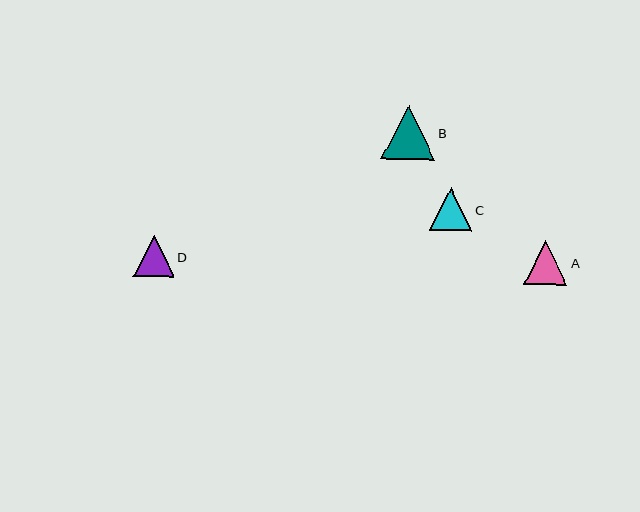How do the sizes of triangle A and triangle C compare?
Triangle A and triangle C are approximately the same size.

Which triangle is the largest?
Triangle B is the largest with a size of approximately 54 pixels.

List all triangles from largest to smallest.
From largest to smallest: B, A, C, D.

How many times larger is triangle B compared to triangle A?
Triangle B is approximately 1.2 times the size of triangle A.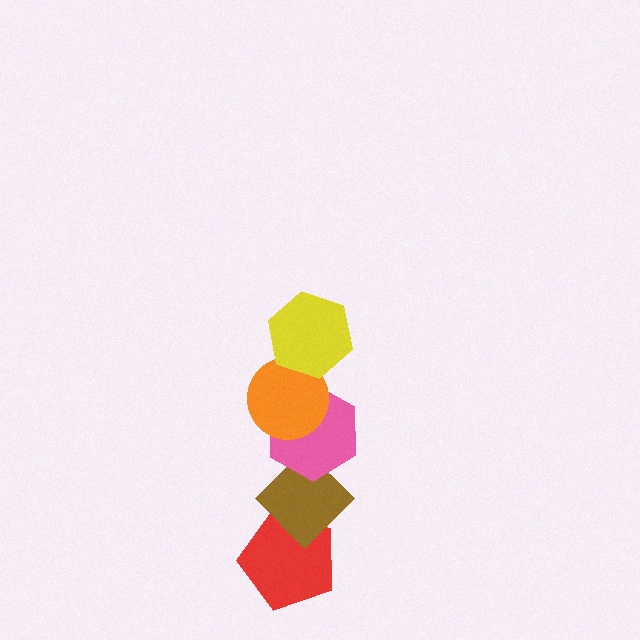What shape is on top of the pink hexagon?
The orange circle is on top of the pink hexagon.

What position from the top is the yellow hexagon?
The yellow hexagon is 1st from the top.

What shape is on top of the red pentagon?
The brown diamond is on top of the red pentagon.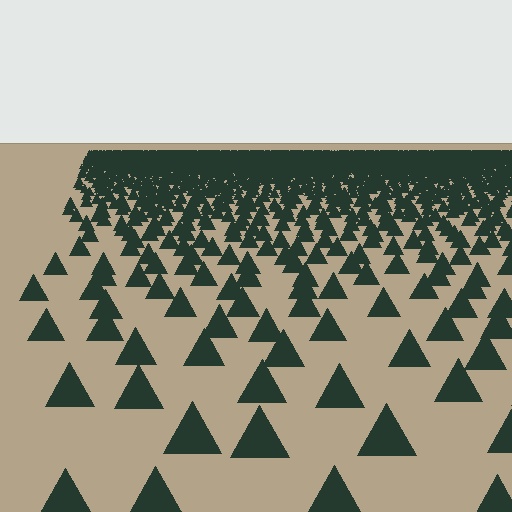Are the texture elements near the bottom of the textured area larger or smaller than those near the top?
Larger. Near the bottom, elements are closer to the viewer and appear at a bigger on-screen size.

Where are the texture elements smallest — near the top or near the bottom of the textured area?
Near the top.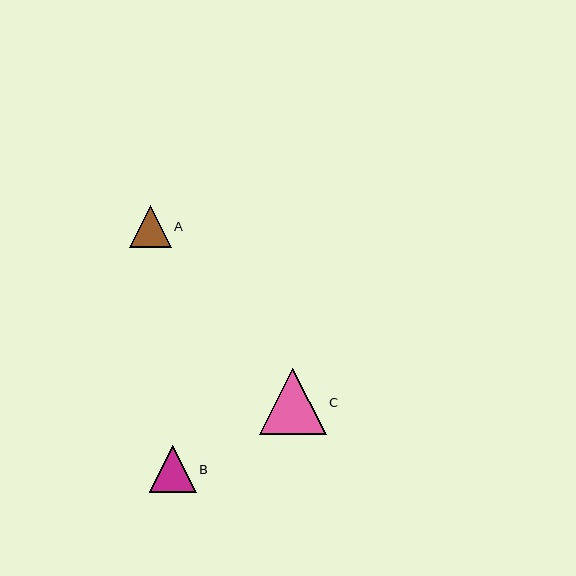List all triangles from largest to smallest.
From largest to smallest: C, B, A.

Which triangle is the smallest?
Triangle A is the smallest with a size of approximately 41 pixels.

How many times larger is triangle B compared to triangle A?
Triangle B is approximately 1.1 times the size of triangle A.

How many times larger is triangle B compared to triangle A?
Triangle B is approximately 1.1 times the size of triangle A.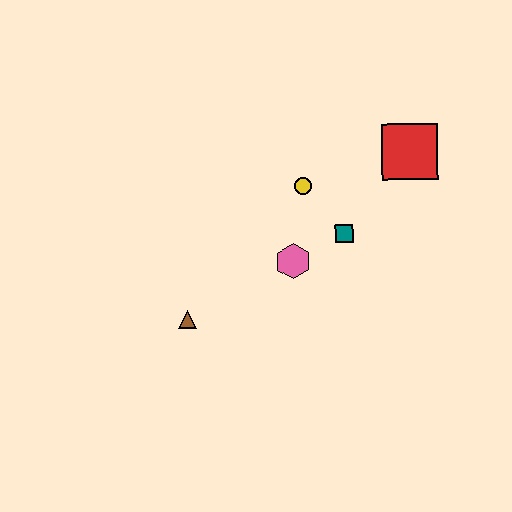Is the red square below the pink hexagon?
No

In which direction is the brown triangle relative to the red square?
The brown triangle is to the left of the red square.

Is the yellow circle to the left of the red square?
Yes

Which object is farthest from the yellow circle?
The brown triangle is farthest from the yellow circle.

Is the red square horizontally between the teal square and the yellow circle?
No